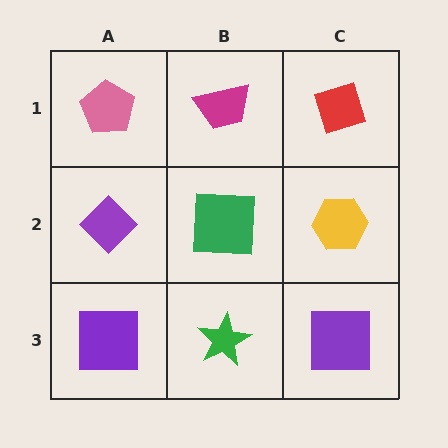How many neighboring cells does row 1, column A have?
2.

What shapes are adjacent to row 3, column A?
A purple diamond (row 2, column A), a green star (row 3, column B).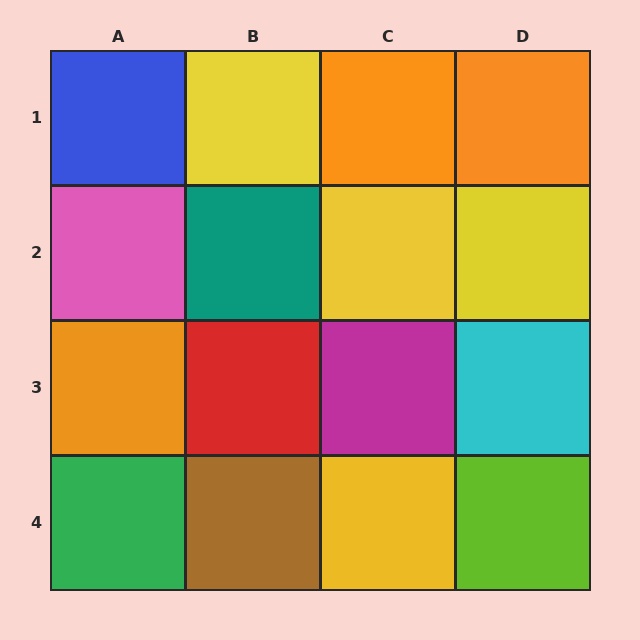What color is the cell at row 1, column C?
Orange.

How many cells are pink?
1 cell is pink.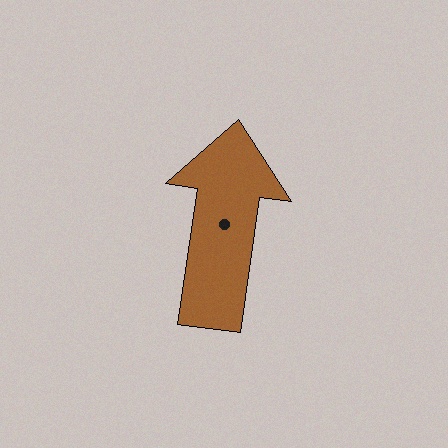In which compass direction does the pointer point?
North.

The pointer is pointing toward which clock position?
Roughly 12 o'clock.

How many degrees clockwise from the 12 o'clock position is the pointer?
Approximately 8 degrees.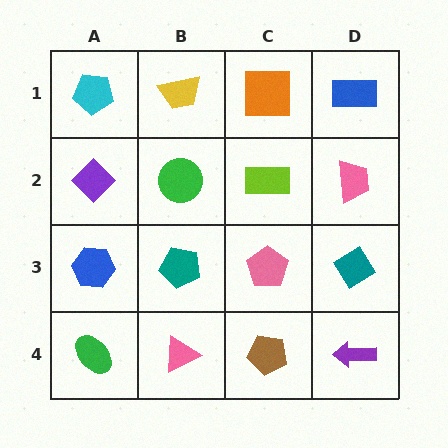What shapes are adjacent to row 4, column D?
A teal diamond (row 3, column D), a brown pentagon (row 4, column C).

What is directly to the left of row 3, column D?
A pink pentagon.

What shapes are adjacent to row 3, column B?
A green circle (row 2, column B), a pink triangle (row 4, column B), a blue hexagon (row 3, column A), a pink pentagon (row 3, column C).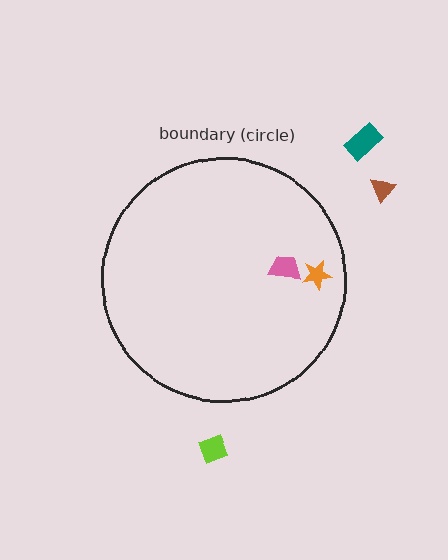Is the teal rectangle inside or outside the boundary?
Outside.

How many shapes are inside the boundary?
2 inside, 3 outside.